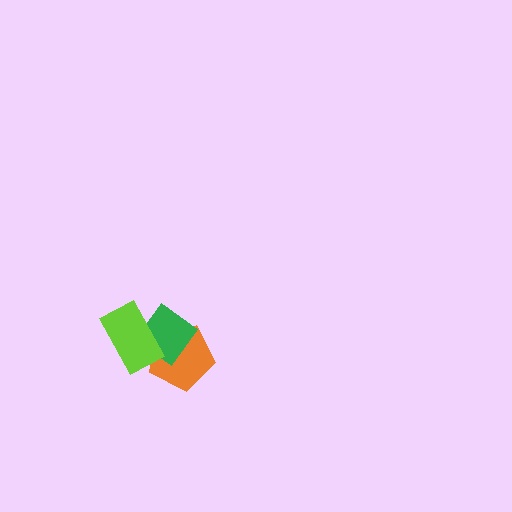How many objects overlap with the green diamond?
2 objects overlap with the green diamond.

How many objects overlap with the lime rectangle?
2 objects overlap with the lime rectangle.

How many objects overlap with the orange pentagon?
2 objects overlap with the orange pentagon.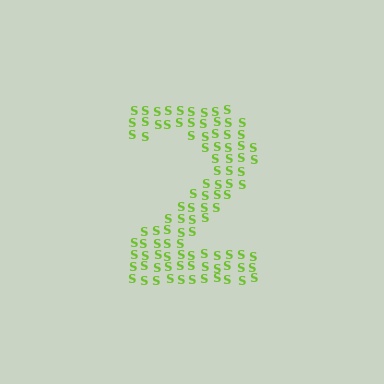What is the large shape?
The large shape is the digit 2.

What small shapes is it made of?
It is made of small letter S's.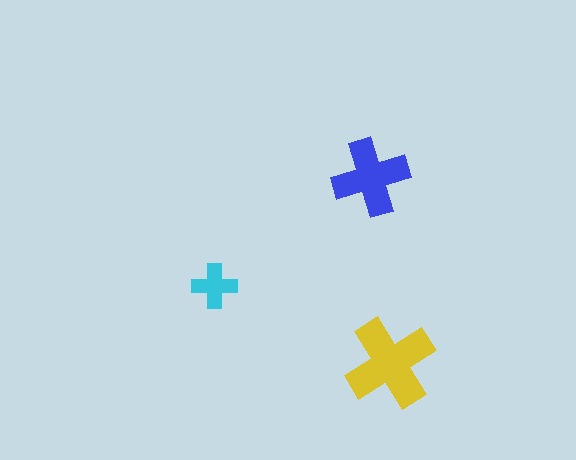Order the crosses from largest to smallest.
the yellow one, the blue one, the cyan one.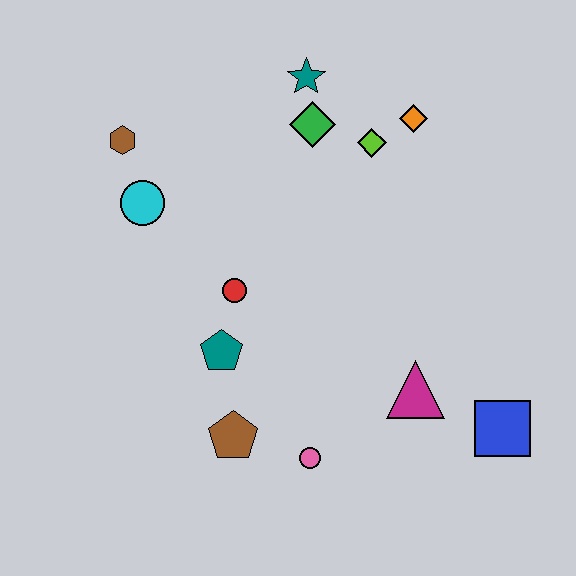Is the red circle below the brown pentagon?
No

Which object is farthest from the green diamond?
The blue square is farthest from the green diamond.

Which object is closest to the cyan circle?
The brown hexagon is closest to the cyan circle.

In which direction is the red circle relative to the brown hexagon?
The red circle is below the brown hexagon.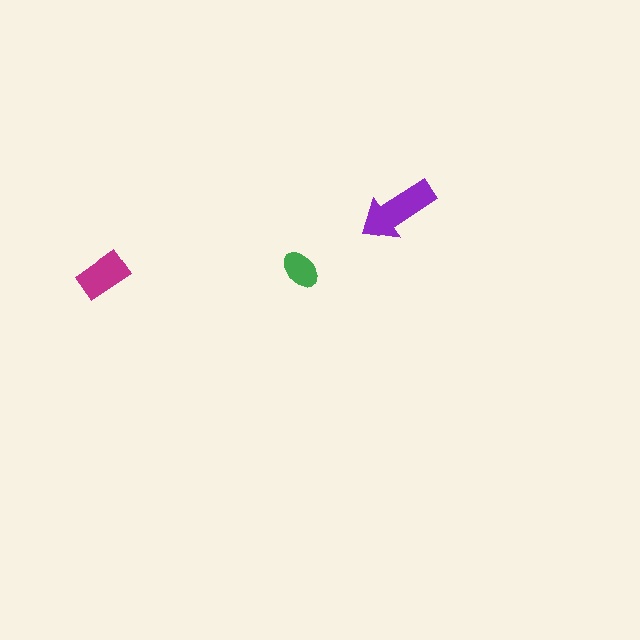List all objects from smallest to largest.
The green ellipse, the magenta rectangle, the purple arrow.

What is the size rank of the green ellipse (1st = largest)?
3rd.